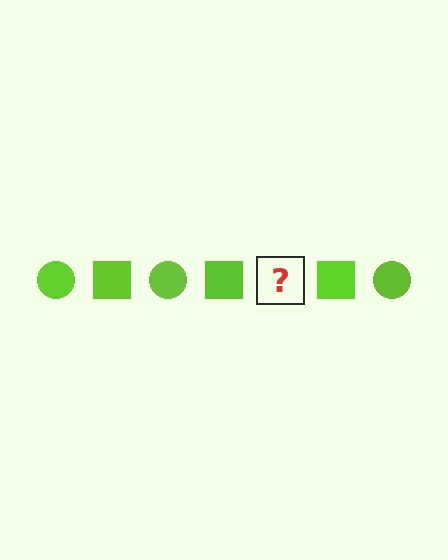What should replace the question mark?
The question mark should be replaced with a lime circle.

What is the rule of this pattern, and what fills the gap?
The rule is that the pattern cycles through circle, square shapes in lime. The gap should be filled with a lime circle.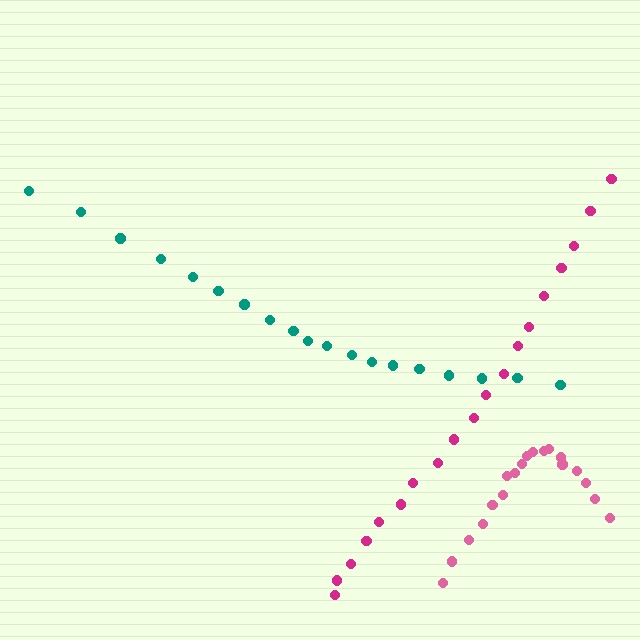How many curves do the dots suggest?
There are 3 distinct paths.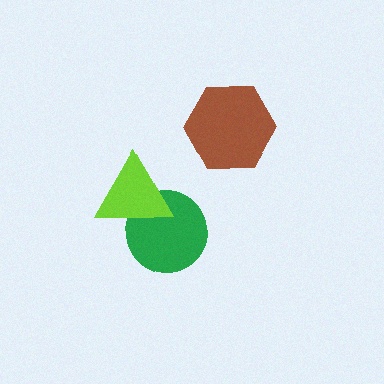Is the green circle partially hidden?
Yes, it is partially covered by another shape.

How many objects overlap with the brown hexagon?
0 objects overlap with the brown hexagon.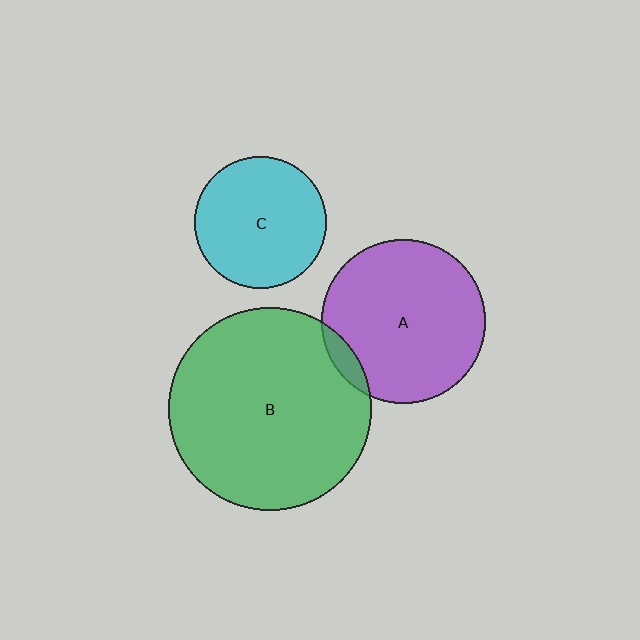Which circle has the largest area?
Circle B (green).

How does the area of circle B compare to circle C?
Approximately 2.4 times.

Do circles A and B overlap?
Yes.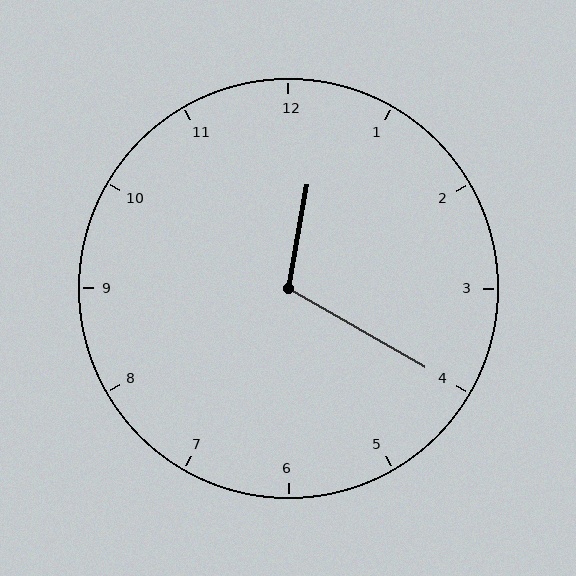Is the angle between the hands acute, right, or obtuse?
It is obtuse.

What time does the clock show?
12:20.